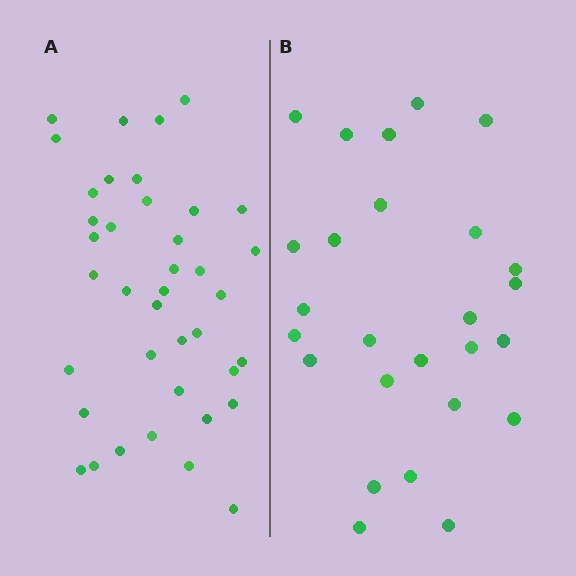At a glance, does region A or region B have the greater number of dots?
Region A (the left region) has more dots.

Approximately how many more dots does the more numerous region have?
Region A has approximately 15 more dots than region B.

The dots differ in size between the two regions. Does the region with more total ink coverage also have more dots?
No. Region B has more total ink coverage because its dots are larger, but region A actually contains more individual dots. Total area can be misleading — the number of items is what matters here.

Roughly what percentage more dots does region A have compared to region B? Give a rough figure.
About 50% more.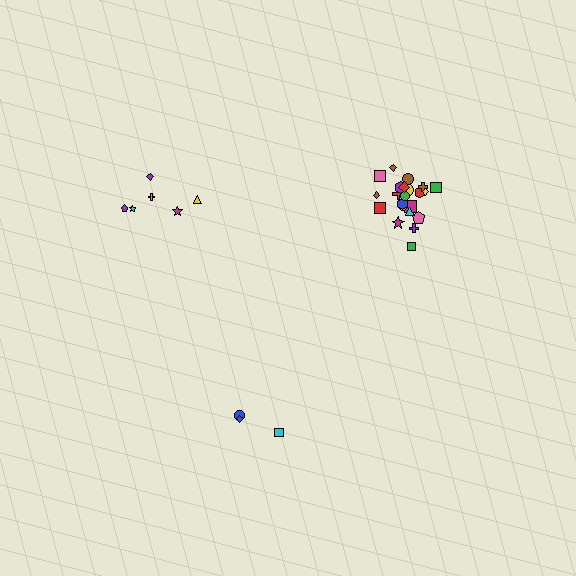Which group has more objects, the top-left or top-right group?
The top-right group.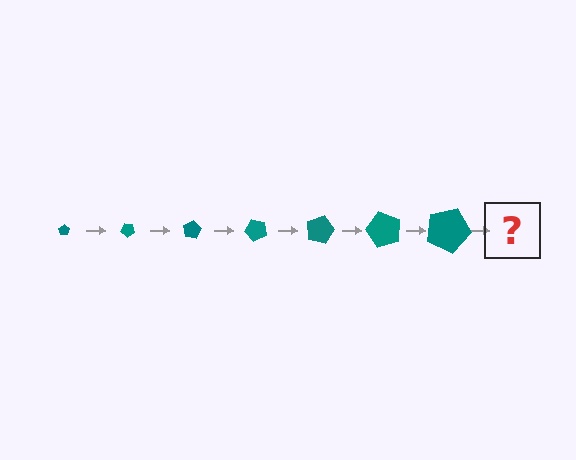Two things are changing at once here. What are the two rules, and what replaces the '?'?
The two rules are that the pentagon grows larger each step and it rotates 40 degrees each step. The '?' should be a pentagon, larger than the previous one and rotated 280 degrees from the start.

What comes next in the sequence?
The next element should be a pentagon, larger than the previous one and rotated 280 degrees from the start.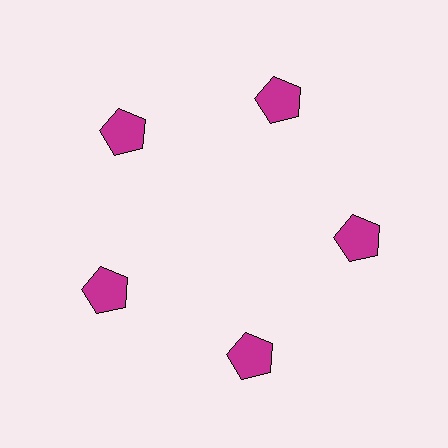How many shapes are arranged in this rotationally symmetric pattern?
There are 5 shapes, arranged in 5 groups of 1.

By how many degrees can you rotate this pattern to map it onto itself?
The pattern maps onto itself every 72 degrees of rotation.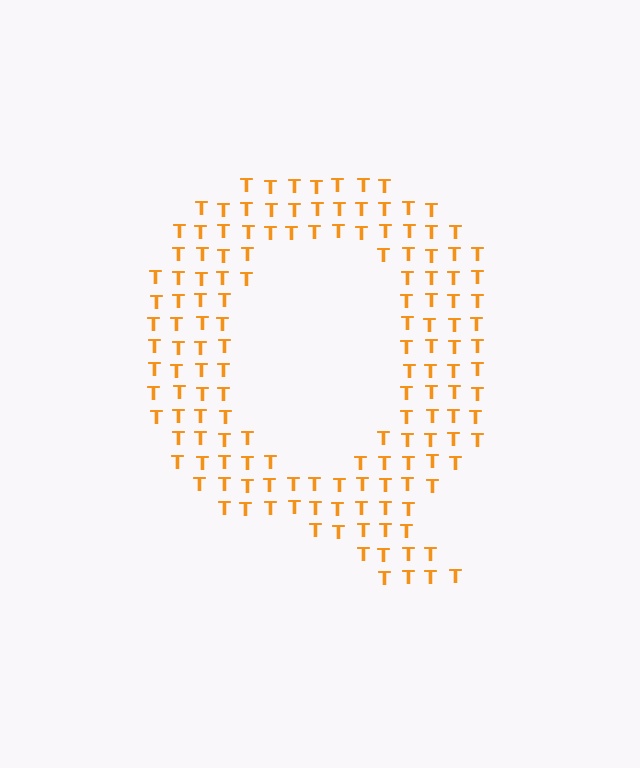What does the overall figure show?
The overall figure shows the letter Q.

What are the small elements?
The small elements are letter T's.